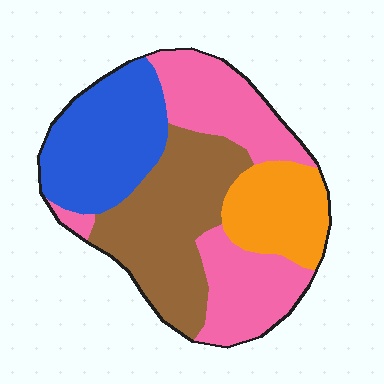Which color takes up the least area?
Orange, at roughly 15%.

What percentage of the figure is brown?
Brown takes up about one quarter (1/4) of the figure.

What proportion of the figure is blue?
Blue takes up about one quarter (1/4) of the figure.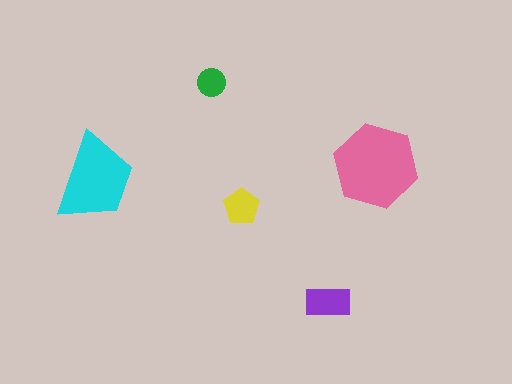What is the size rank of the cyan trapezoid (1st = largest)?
2nd.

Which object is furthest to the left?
The cyan trapezoid is leftmost.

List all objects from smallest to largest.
The green circle, the yellow pentagon, the purple rectangle, the cyan trapezoid, the pink hexagon.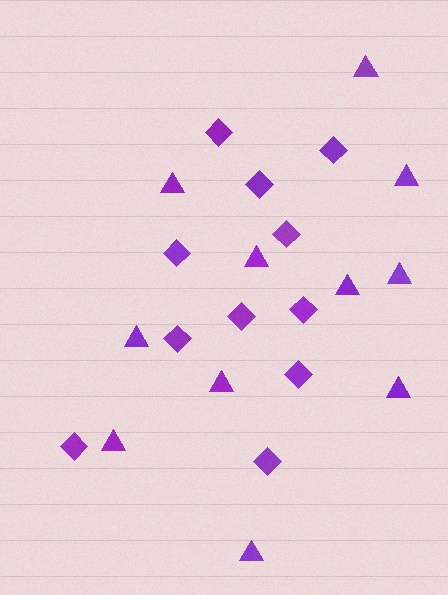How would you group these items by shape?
There are 2 groups: one group of diamonds (11) and one group of triangles (11).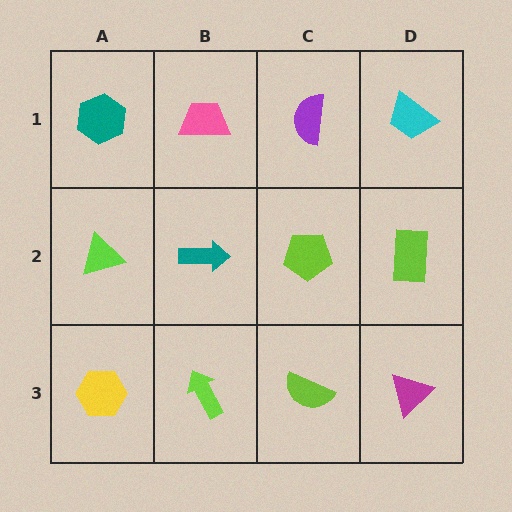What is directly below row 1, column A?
A lime triangle.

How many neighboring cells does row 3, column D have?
2.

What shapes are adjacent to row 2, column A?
A teal hexagon (row 1, column A), a yellow hexagon (row 3, column A), a teal arrow (row 2, column B).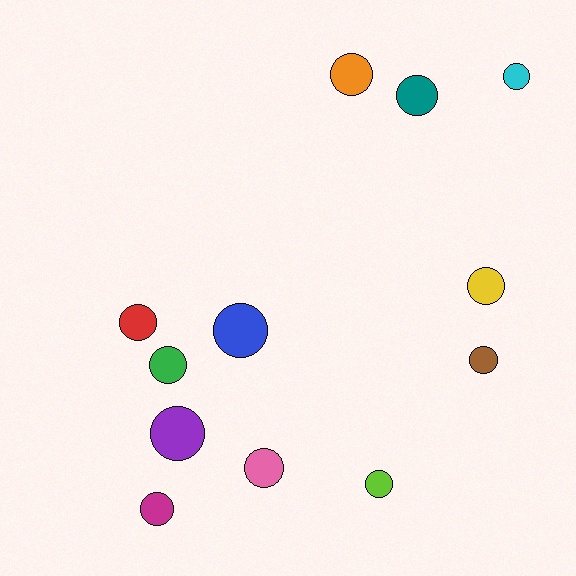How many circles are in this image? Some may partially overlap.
There are 12 circles.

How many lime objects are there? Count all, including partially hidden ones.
There is 1 lime object.